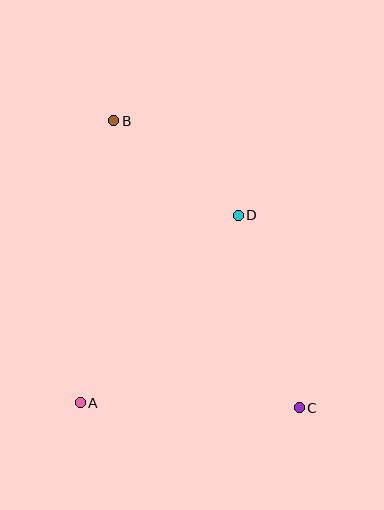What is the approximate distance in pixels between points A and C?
The distance between A and C is approximately 219 pixels.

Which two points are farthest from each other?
Points B and C are farthest from each other.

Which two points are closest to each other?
Points B and D are closest to each other.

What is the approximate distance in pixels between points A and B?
The distance between A and B is approximately 284 pixels.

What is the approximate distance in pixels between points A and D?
The distance between A and D is approximately 245 pixels.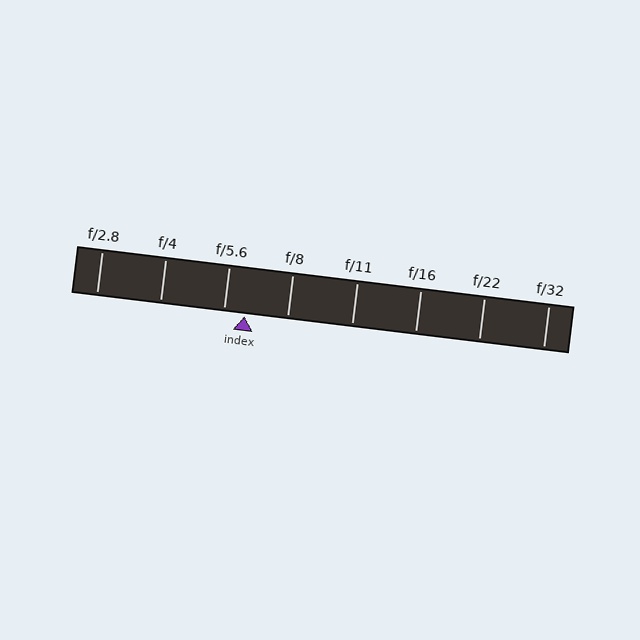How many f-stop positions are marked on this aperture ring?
There are 8 f-stop positions marked.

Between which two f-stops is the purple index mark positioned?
The index mark is between f/5.6 and f/8.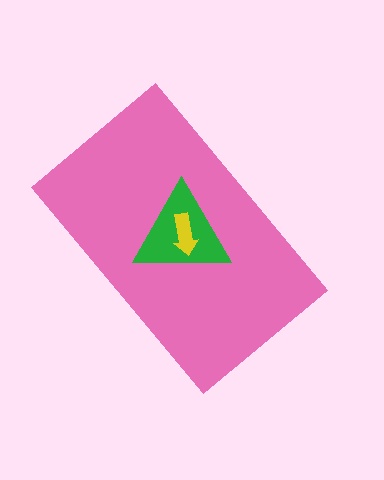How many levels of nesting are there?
3.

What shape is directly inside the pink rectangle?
The green triangle.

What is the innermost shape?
The yellow arrow.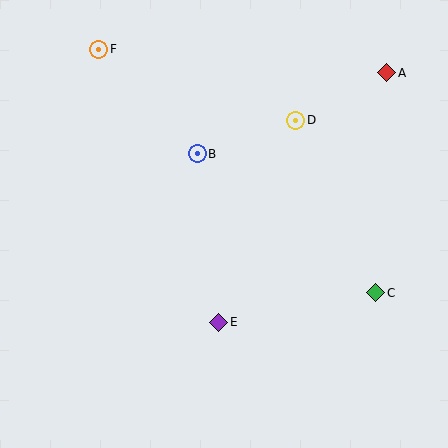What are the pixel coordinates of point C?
Point C is at (376, 293).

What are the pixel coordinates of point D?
Point D is at (296, 120).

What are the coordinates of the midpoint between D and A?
The midpoint between D and A is at (341, 96).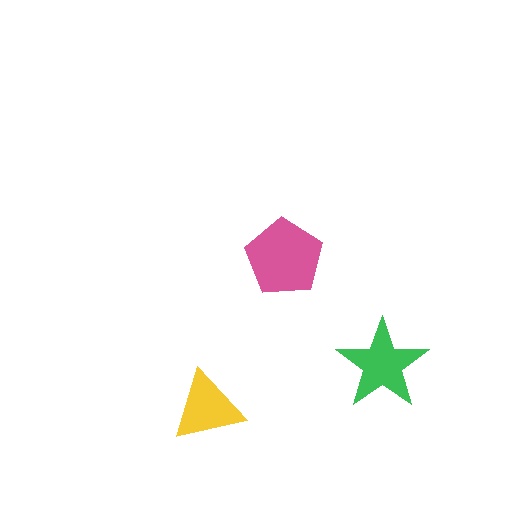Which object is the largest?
The pink pentagon.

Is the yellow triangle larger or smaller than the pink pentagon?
Smaller.